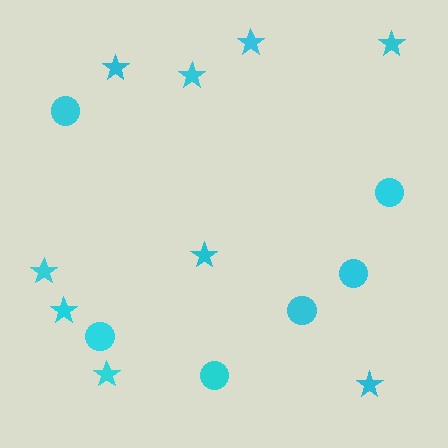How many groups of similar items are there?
There are 2 groups: one group of circles (6) and one group of stars (9).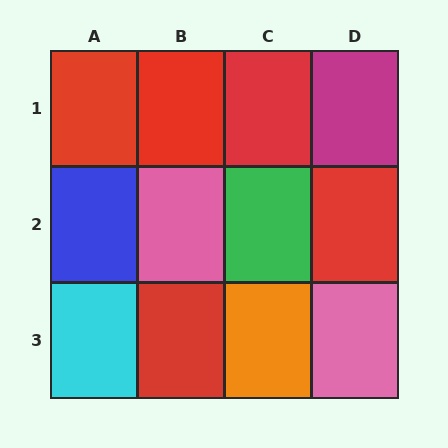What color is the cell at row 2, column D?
Red.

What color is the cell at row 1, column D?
Magenta.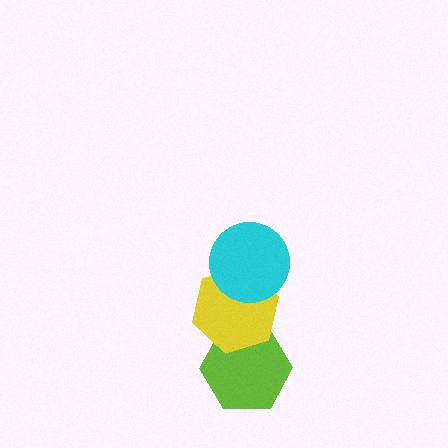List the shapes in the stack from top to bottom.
From top to bottom: the cyan circle, the yellow hexagon, the lime hexagon.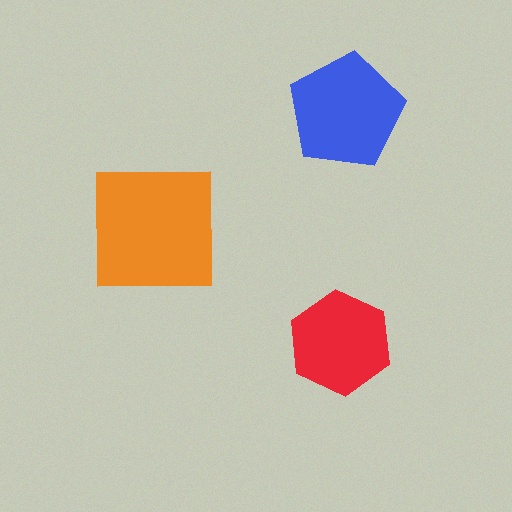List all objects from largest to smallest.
The orange square, the blue pentagon, the red hexagon.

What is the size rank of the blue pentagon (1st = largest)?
2nd.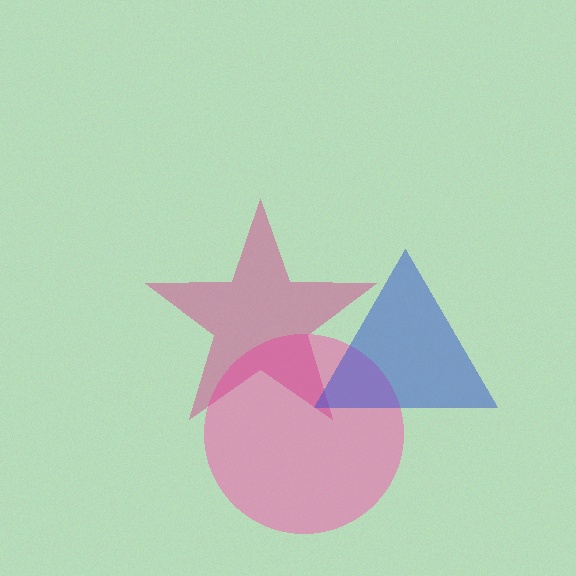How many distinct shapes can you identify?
There are 3 distinct shapes: a pink circle, a magenta star, a blue triangle.